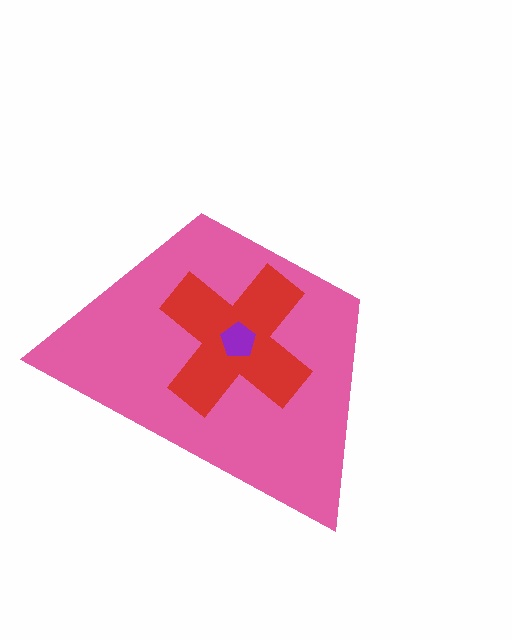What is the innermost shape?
The purple pentagon.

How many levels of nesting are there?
3.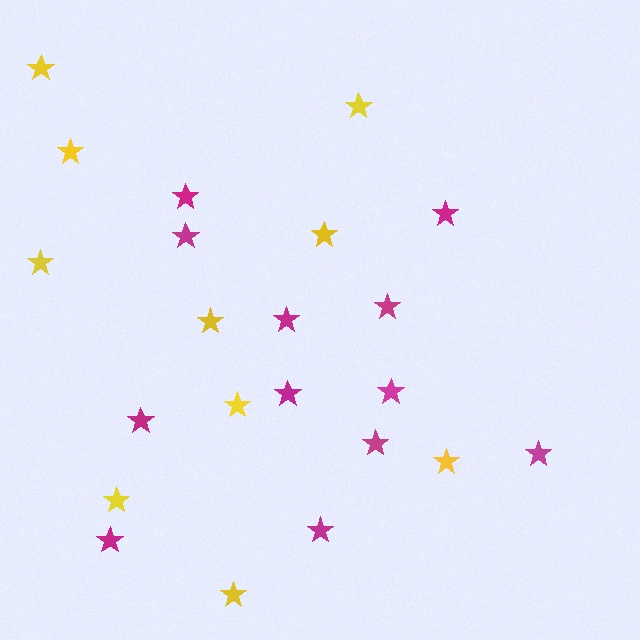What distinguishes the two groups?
There are 2 groups: one group of yellow stars (10) and one group of magenta stars (12).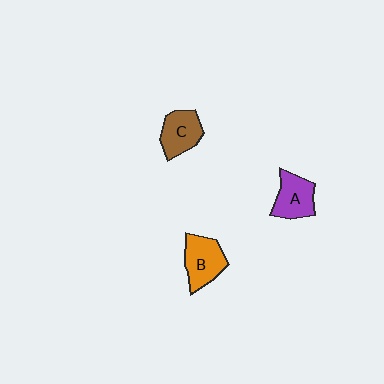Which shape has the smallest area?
Shape C (brown).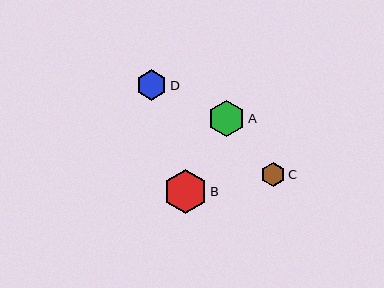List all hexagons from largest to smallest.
From largest to smallest: B, A, D, C.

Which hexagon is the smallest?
Hexagon C is the smallest with a size of approximately 24 pixels.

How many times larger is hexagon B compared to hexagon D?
Hexagon B is approximately 1.4 times the size of hexagon D.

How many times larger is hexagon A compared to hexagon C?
Hexagon A is approximately 1.5 times the size of hexagon C.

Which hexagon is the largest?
Hexagon B is the largest with a size of approximately 44 pixels.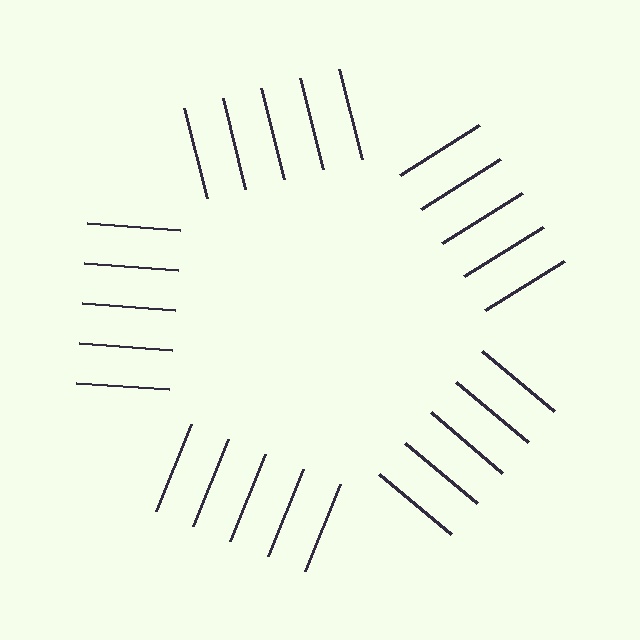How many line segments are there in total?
25 — 5 along each of the 5 edges.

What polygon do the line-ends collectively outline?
An illusory pentagon — the line segments terminate on its edges but no continuous stroke is drawn.